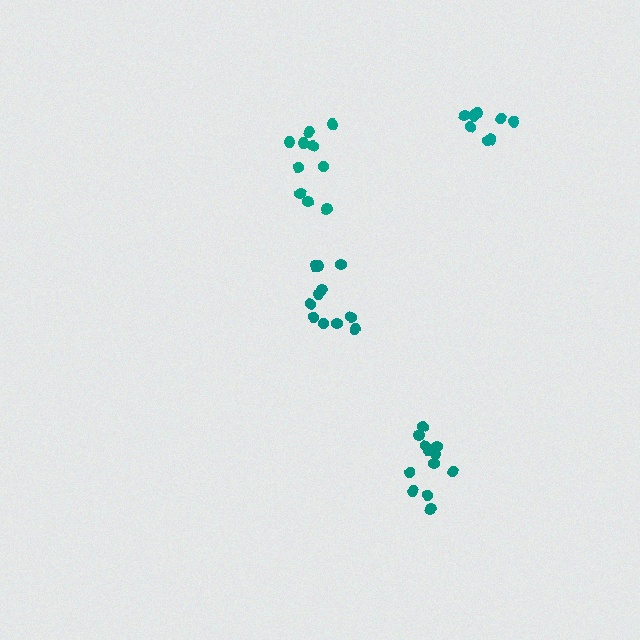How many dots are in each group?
Group 1: 8 dots, Group 2: 11 dots, Group 3: 12 dots, Group 4: 10 dots (41 total).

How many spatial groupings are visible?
There are 4 spatial groupings.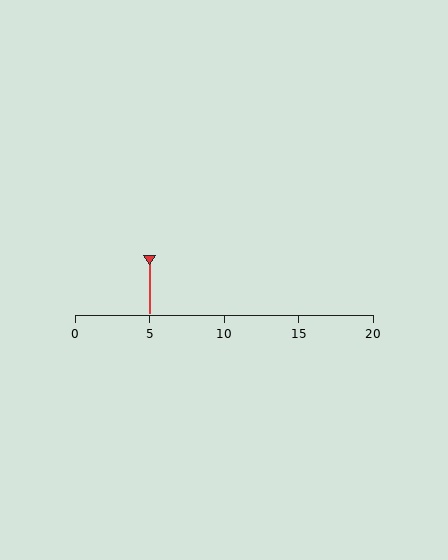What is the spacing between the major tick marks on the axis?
The major ticks are spaced 5 apart.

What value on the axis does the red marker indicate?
The marker indicates approximately 5.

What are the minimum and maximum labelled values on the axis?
The axis runs from 0 to 20.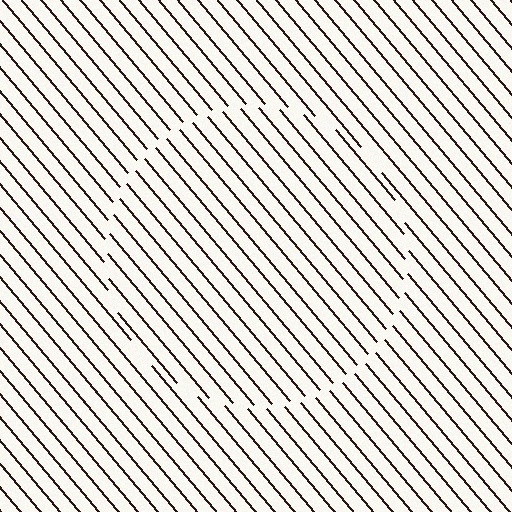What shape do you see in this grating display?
An illusory circle. The interior of the shape contains the same grating, shifted by half a period — the contour is defined by the phase discontinuity where line-ends from the inner and outer gratings abut.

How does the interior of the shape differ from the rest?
The interior of the shape contains the same grating, shifted by half a period — the contour is defined by the phase discontinuity where line-ends from the inner and outer gratings abut.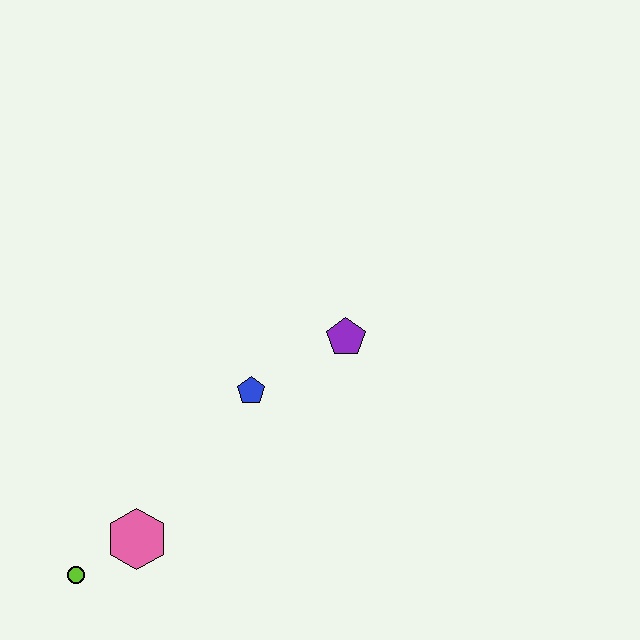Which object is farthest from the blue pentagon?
The lime circle is farthest from the blue pentagon.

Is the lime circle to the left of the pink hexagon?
Yes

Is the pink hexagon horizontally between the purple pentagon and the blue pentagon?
No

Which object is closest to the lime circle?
The pink hexagon is closest to the lime circle.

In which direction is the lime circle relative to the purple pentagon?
The lime circle is to the left of the purple pentagon.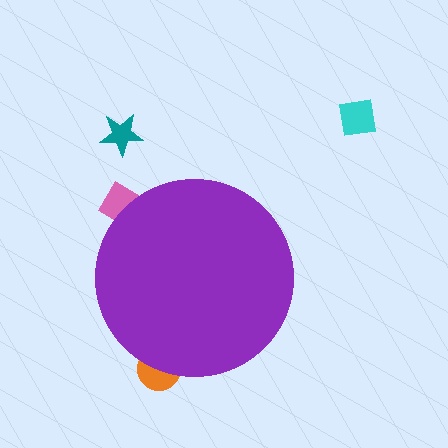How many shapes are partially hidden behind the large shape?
2 shapes are partially hidden.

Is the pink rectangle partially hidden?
Yes, the pink rectangle is partially hidden behind the purple circle.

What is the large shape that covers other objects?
A purple circle.